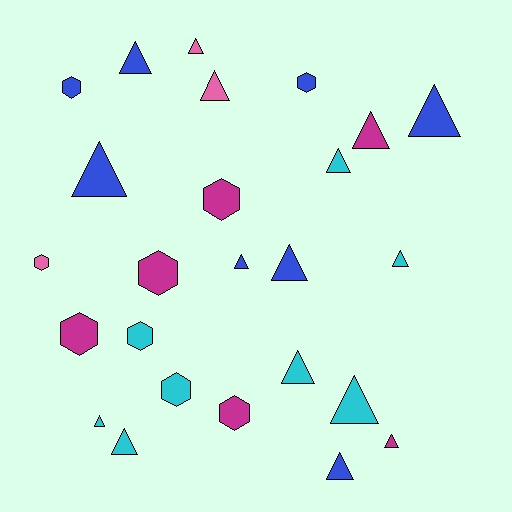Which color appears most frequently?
Blue, with 8 objects.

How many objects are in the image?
There are 25 objects.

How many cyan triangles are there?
There are 6 cyan triangles.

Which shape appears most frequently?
Triangle, with 16 objects.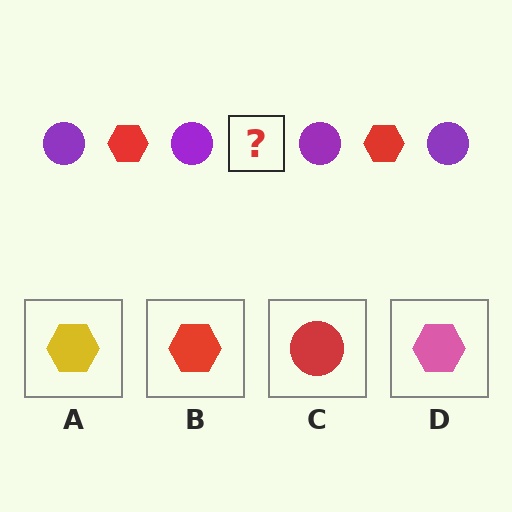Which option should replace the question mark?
Option B.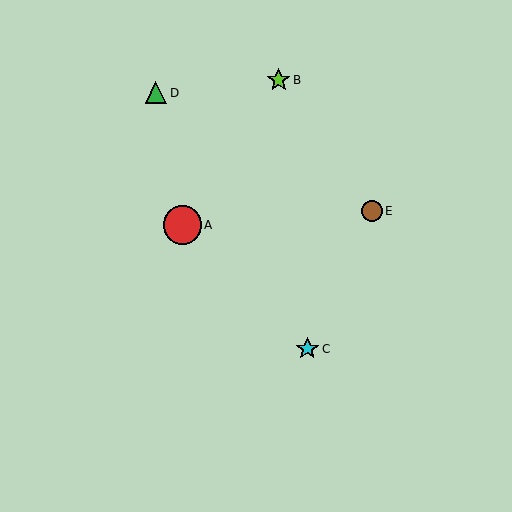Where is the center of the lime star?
The center of the lime star is at (279, 80).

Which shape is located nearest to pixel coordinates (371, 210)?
The brown circle (labeled E) at (372, 211) is nearest to that location.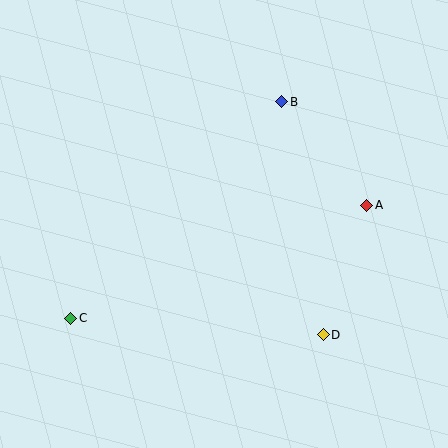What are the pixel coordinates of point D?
Point D is at (323, 335).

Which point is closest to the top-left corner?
Point B is closest to the top-left corner.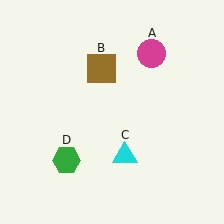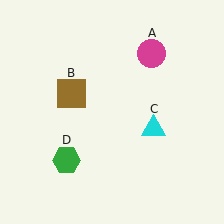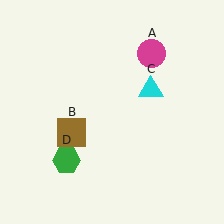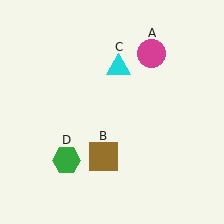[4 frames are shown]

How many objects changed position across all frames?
2 objects changed position: brown square (object B), cyan triangle (object C).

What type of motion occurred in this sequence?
The brown square (object B), cyan triangle (object C) rotated counterclockwise around the center of the scene.